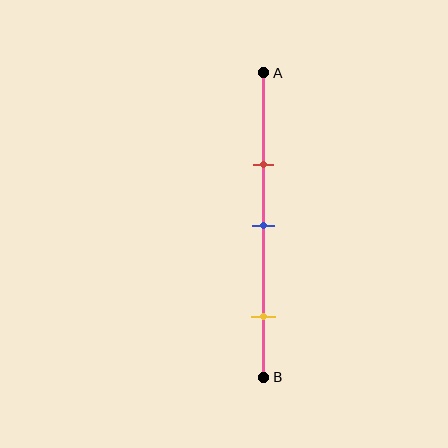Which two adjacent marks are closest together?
The red and blue marks are the closest adjacent pair.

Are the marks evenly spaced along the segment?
No, the marks are not evenly spaced.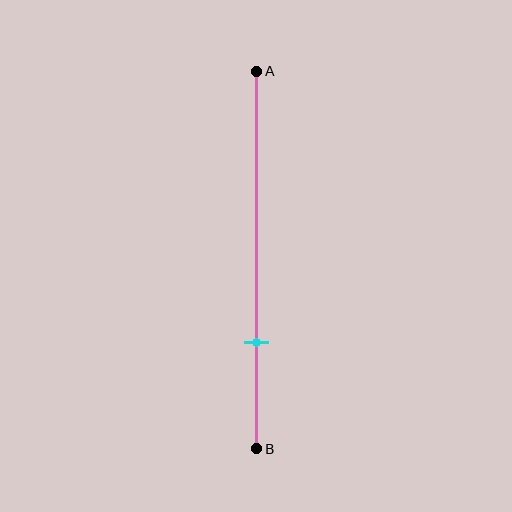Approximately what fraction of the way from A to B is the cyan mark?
The cyan mark is approximately 70% of the way from A to B.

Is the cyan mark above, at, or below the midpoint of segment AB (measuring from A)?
The cyan mark is below the midpoint of segment AB.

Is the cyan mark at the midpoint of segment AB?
No, the mark is at about 70% from A, not at the 50% midpoint.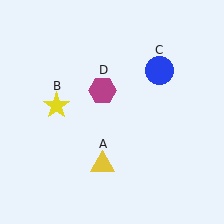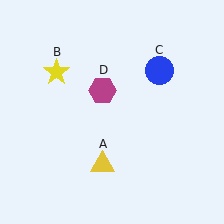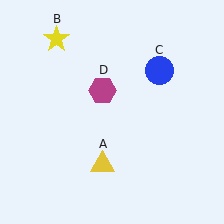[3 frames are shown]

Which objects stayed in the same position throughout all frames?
Yellow triangle (object A) and blue circle (object C) and magenta hexagon (object D) remained stationary.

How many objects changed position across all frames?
1 object changed position: yellow star (object B).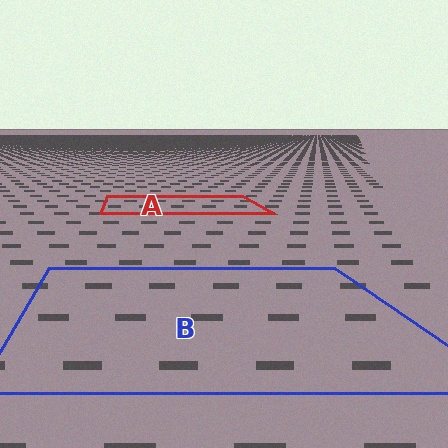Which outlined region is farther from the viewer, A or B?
Region A is farther from the viewer — the texture elements inside it appear smaller and more densely packed.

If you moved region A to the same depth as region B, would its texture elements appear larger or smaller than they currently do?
They would appear larger. At a closer depth, the same texture elements are projected at a bigger on-screen size.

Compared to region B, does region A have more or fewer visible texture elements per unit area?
Region A has more texture elements per unit area — they are packed more densely because it is farther away.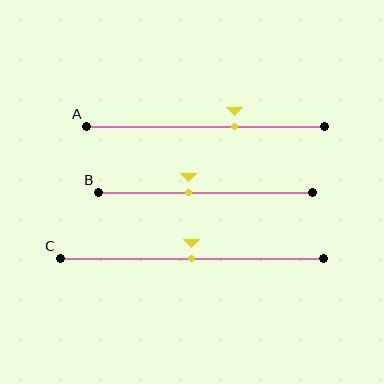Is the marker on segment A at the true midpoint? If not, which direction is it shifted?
No, the marker on segment A is shifted to the right by about 12% of the segment length.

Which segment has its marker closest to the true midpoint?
Segment C has its marker closest to the true midpoint.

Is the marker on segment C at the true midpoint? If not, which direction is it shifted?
Yes, the marker on segment C is at the true midpoint.